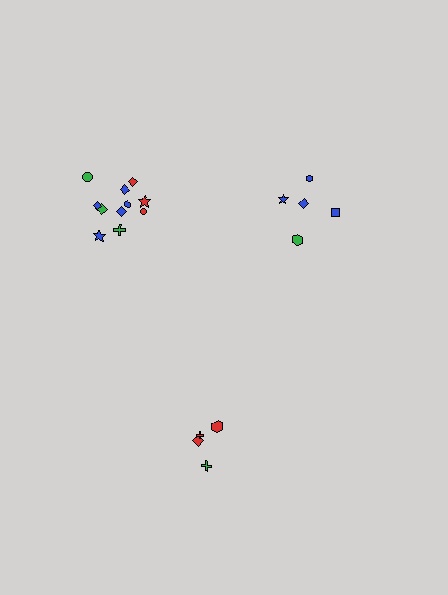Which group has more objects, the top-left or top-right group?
The top-left group.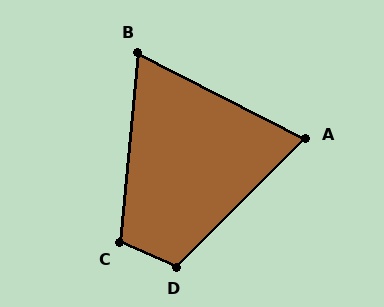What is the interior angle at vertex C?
Approximately 108 degrees (obtuse).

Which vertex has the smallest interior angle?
B, at approximately 68 degrees.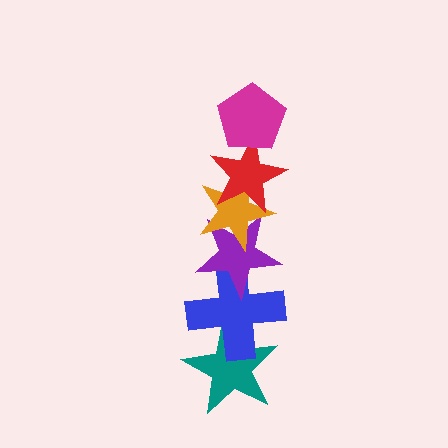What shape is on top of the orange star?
The red star is on top of the orange star.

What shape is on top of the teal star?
The blue cross is on top of the teal star.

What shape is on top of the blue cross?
The purple star is on top of the blue cross.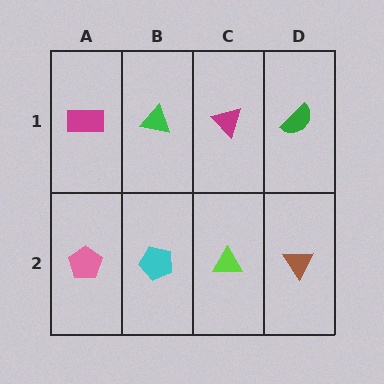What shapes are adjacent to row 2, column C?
A magenta triangle (row 1, column C), a cyan pentagon (row 2, column B), a brown triangle (row 2, column D).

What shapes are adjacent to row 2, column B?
A green triangle (row 1, column B), a pink pentagon (row 2, column A), a lime triangle (row 2, column C).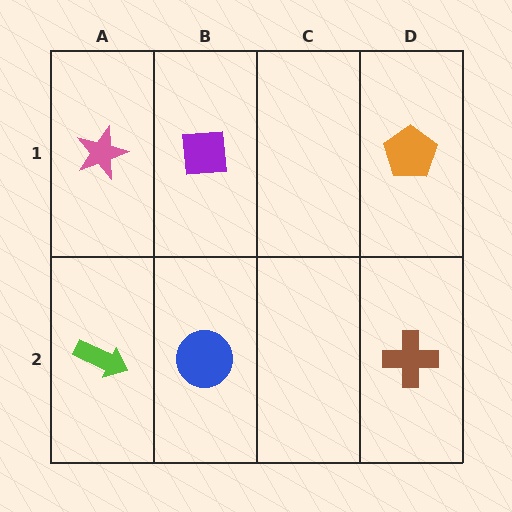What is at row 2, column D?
A brown cross.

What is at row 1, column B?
A purple square.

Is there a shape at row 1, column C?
No, that cell is empty.